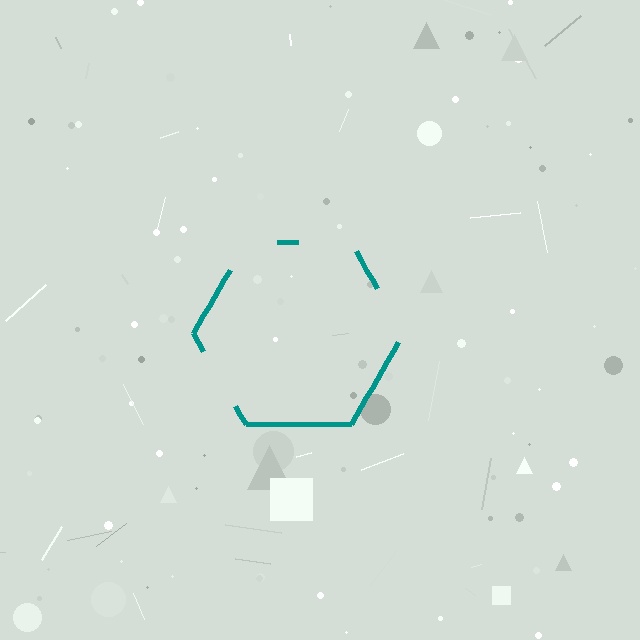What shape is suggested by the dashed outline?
The dashed outline suggests a hexagon.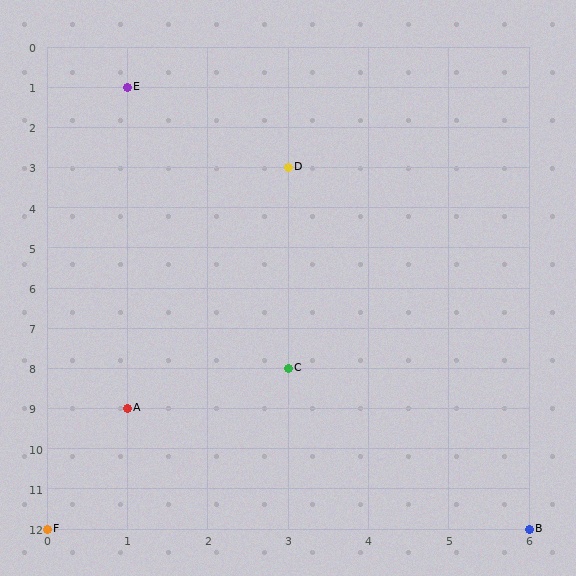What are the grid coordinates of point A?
Point A is at grid coordinates (1, 9).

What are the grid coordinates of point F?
Point F is at grid coordinates (0, 12).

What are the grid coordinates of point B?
Point B is at grid coordinates (6, 12).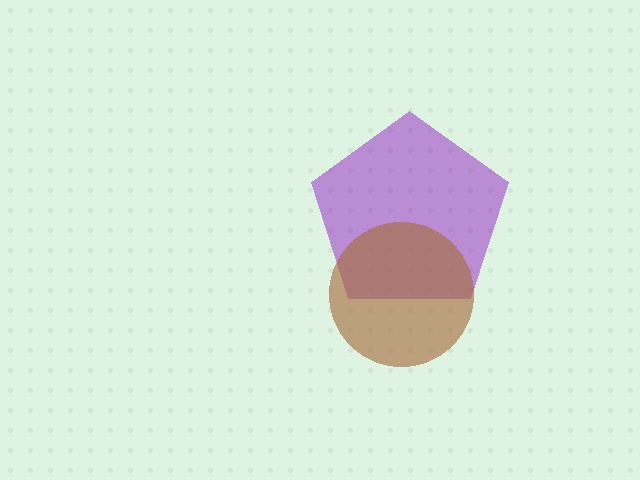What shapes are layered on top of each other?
The layered shapes are: a purple pentagon, a brown circle.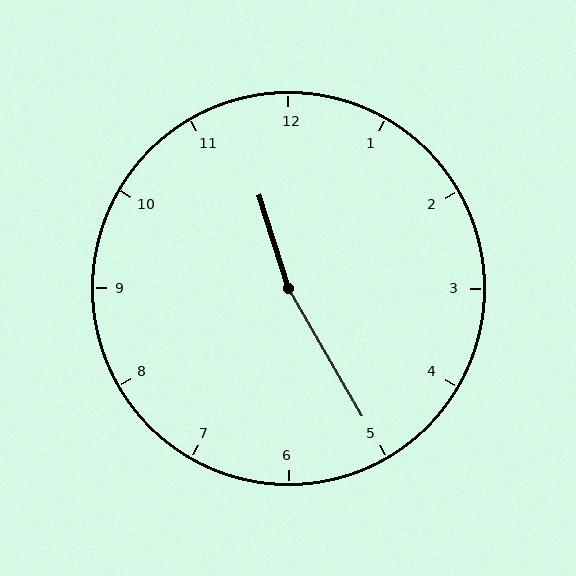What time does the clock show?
11:25.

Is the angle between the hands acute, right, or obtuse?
It is obtuse.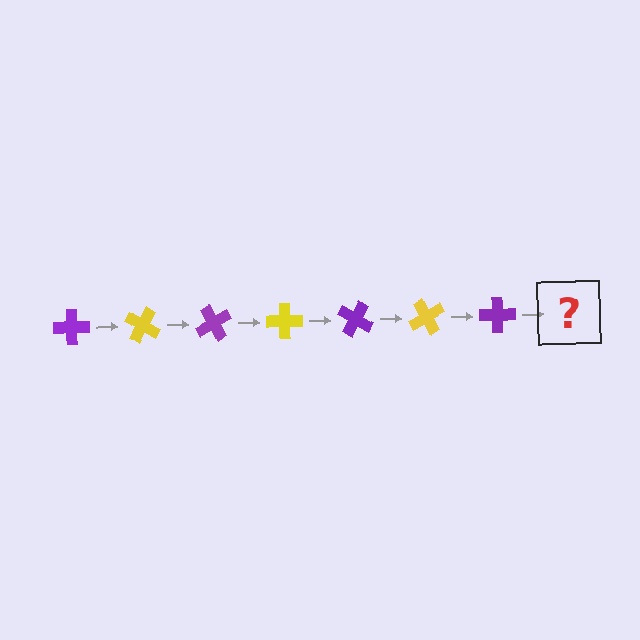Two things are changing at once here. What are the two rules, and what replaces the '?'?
The two rules are that it rotates 30 degrees each step and the color cycles through purple and yellow. The '?' should be a yellow cross, rotated 210 degrees from the start.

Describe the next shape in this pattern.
It should be a yellow cross, rotated 210 degrees from the start.